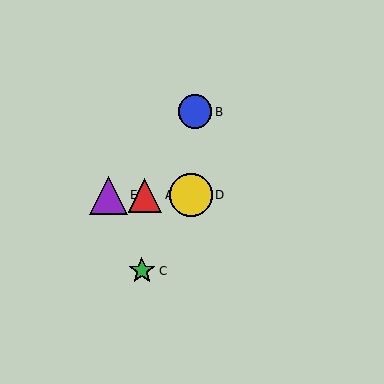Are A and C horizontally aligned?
No, A is at y≈195 and C is at y≈271.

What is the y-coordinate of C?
Object C is at y≈271.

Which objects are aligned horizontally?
Objects A, D, E are aligned horizontally.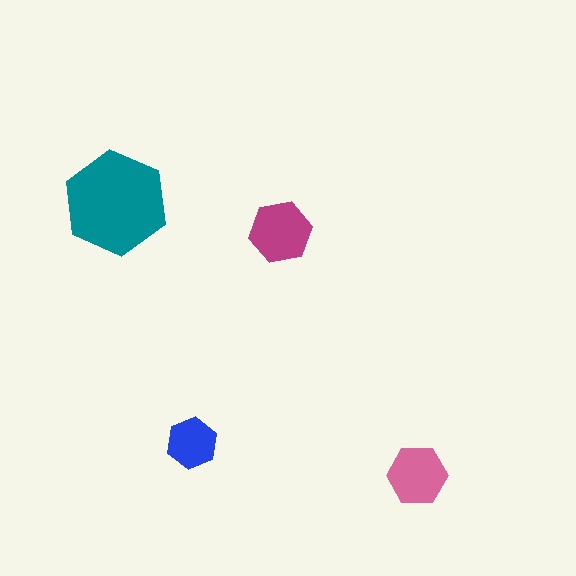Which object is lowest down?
The pink hexagon is bottommost.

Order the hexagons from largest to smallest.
the teal one, the magenta one, the pink one, the blue one.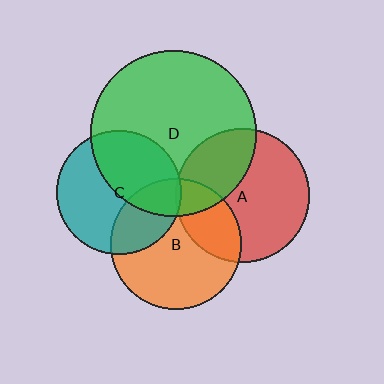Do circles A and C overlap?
Yes.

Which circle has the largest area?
Circle D (green).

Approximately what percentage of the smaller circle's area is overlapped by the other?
Approximately 5%.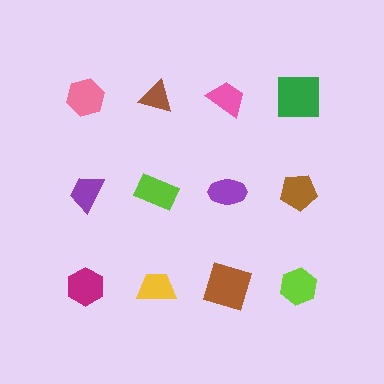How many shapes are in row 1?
4 shapes.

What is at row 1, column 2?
A brown triangle.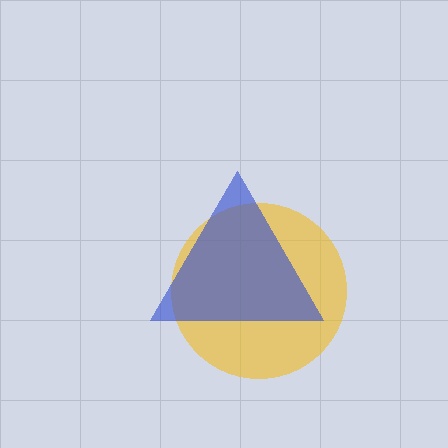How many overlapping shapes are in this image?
There are 2 overlapping shapes in the image.